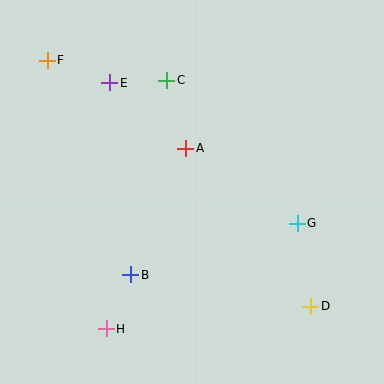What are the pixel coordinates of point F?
Point F is at (47, 60).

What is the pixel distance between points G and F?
The distance between G and F is 298 pixels.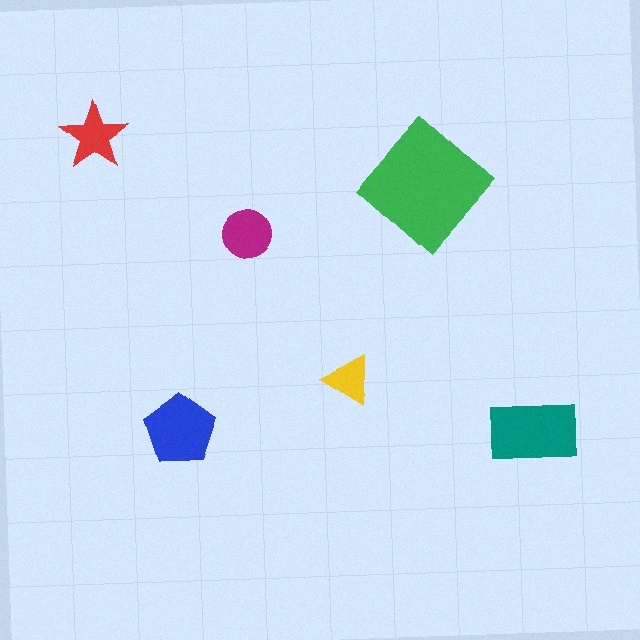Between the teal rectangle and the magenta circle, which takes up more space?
The teal rectangle.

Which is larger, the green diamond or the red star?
The green diamond.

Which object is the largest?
The green diamond.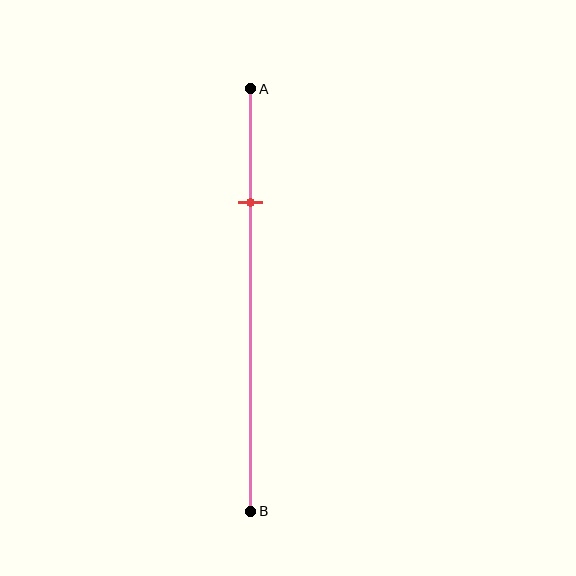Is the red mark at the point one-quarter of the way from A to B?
Yes, the mark is approximately at the one-quarter point.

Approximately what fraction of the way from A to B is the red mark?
The red mark is approximately 25% of the way from A to B.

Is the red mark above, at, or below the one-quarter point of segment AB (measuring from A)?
The red mark is approximately at the one-quarter point of segment AB.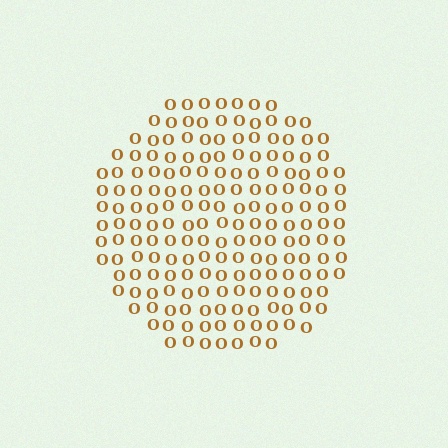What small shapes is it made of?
It is made of small letter O's.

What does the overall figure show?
The overall figure shows a circle.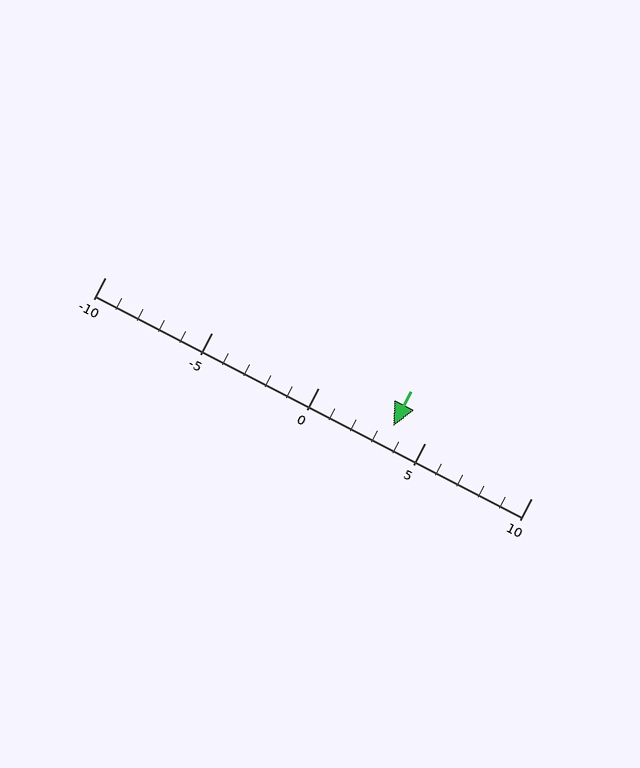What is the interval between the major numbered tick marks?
The major tick marks are spaced 5 units apart.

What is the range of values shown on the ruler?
The ruler shows values from -10 to 10.